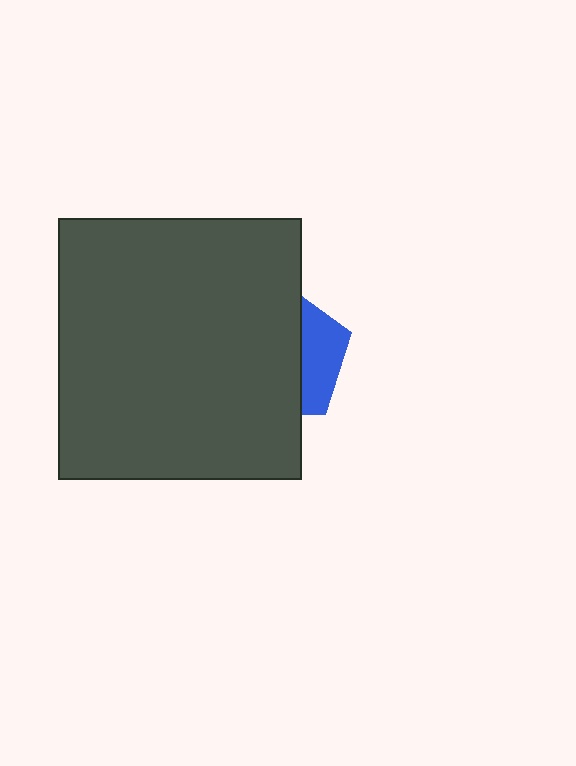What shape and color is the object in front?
The object in front is a dark gray rectangle.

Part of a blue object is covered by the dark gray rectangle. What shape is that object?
It is a pentagon.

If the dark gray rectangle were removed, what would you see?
You would see the complete blue pentagon.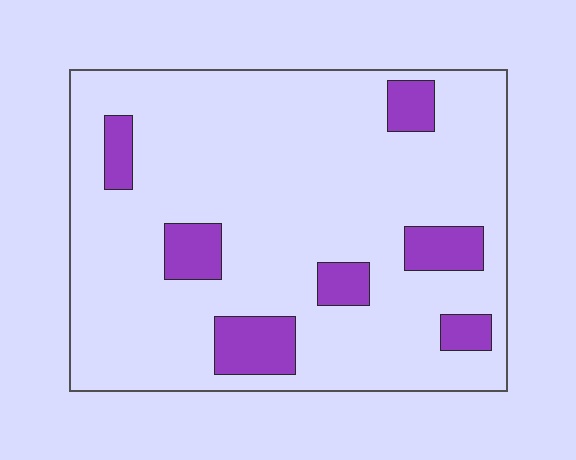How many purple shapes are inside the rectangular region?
7.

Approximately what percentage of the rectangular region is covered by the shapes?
Approximately 15%.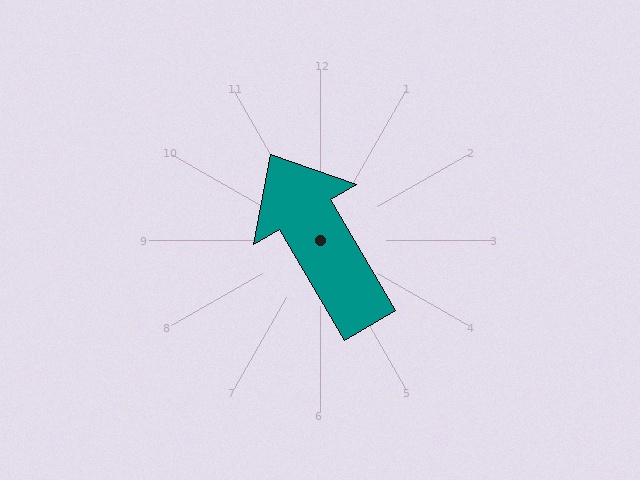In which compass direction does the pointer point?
Northwest.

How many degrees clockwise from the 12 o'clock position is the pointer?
Approximately 330 degrees.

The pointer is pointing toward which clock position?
Roughly 11 o'clock.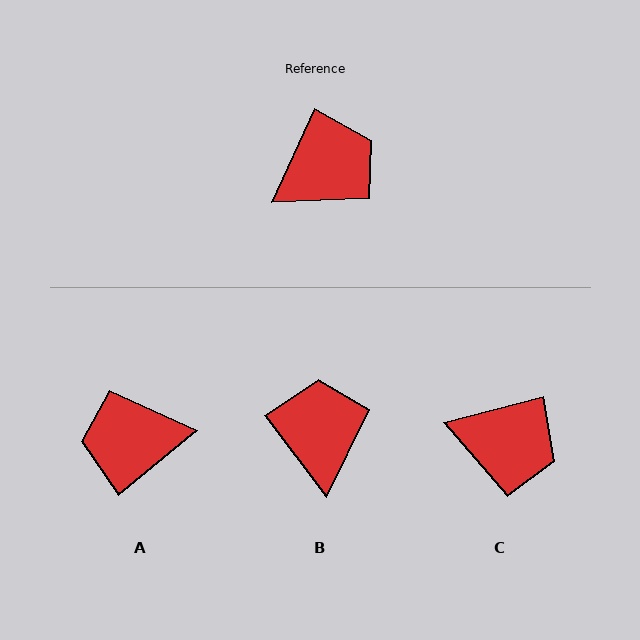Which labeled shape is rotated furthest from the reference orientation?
A, about 154 degrees away.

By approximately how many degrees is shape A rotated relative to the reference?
Approximately 154 degrees counter-clockwise.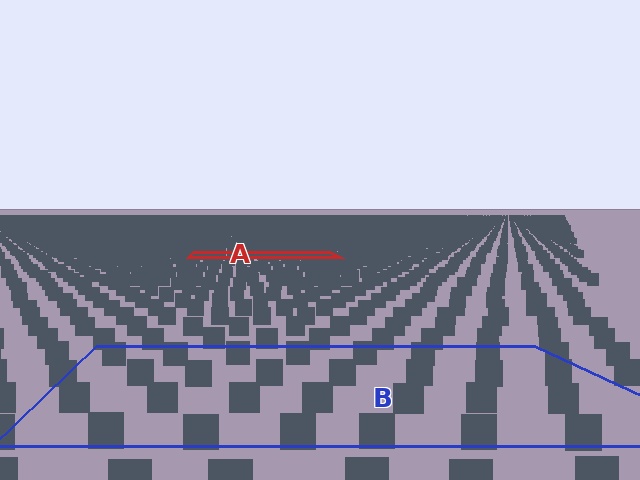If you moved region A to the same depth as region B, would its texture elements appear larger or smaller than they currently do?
They would appear larger. At a closer depth, the same texture elements are projected at a bigger on-screen size.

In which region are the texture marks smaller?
The texture marks are smaller in region A, because it is farther away.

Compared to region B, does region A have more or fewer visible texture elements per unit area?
Region A has more texture elements per unit area — they are packed more densely because it is farther away.